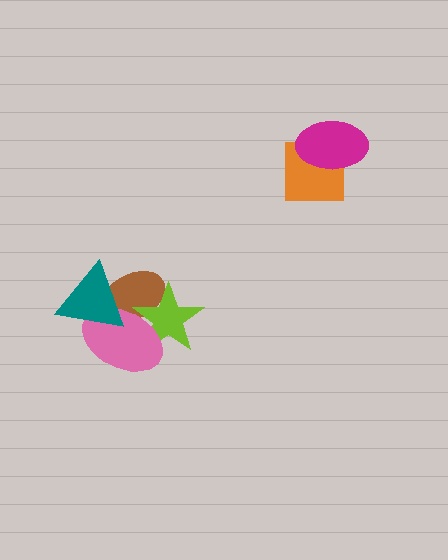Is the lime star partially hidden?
Yes, it is partially covered by another shape.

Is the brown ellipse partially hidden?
Yes, it is partially covered by another shape.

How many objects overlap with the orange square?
1 object overlaps with the orange square.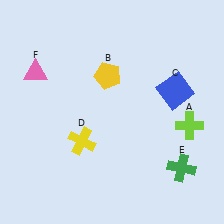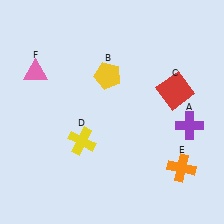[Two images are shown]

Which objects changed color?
A changed from lime to purple. C changed from blue to red. E changed from green to orange.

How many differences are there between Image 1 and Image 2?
There are 3 differences between the two images.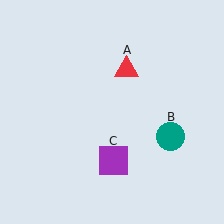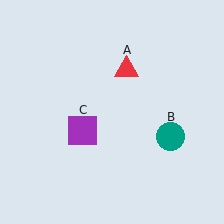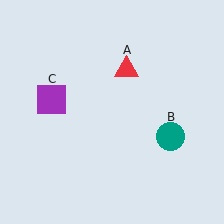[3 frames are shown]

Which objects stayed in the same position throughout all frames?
Red triangle (object A) and teal circle (object B) remained stationary.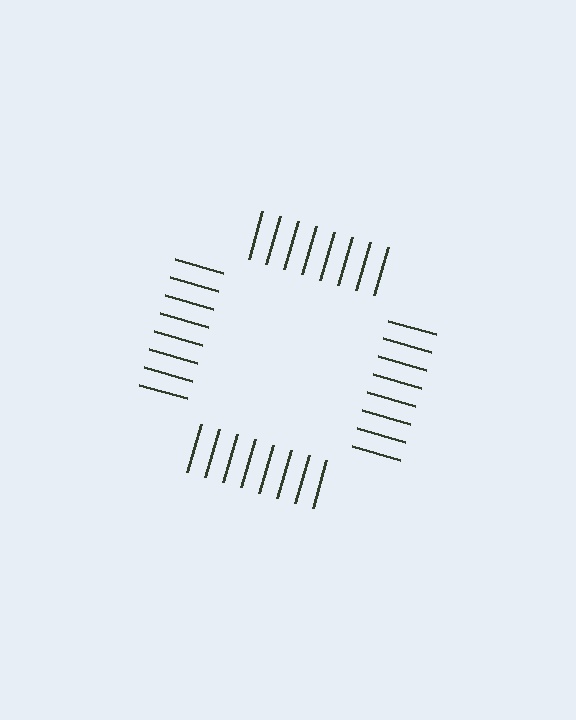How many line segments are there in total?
32 — 8 along each of the 4 edges.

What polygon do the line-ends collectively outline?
An illusory square — the line segments terminate on its edges but no continuous stroke is drawn.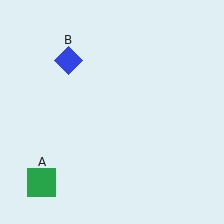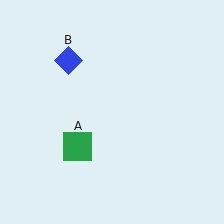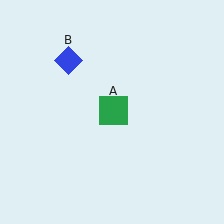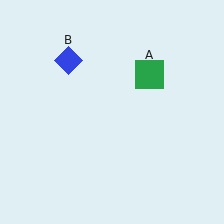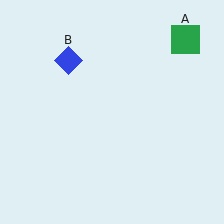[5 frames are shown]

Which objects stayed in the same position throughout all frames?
Blue diamond (object B) remained stationary.